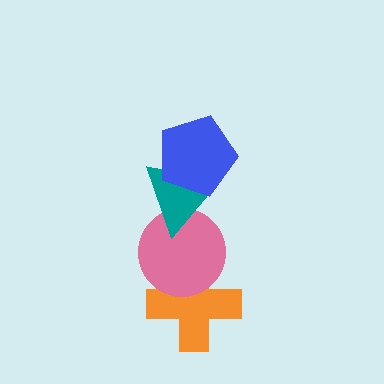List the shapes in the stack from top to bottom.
From top to bottom: the blue pentagon, the teal triangle, the pink circle, the orange cross.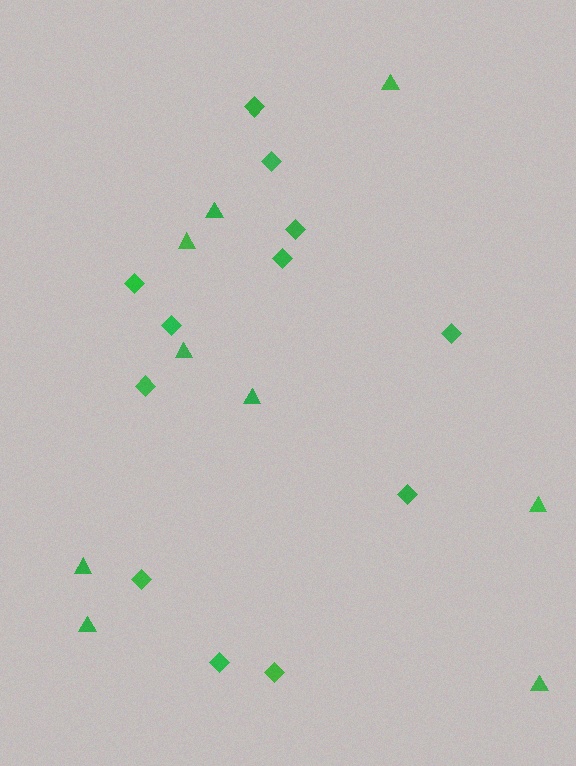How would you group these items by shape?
There are 2 groups: one group of diamonds (12) and one group of triangles (9).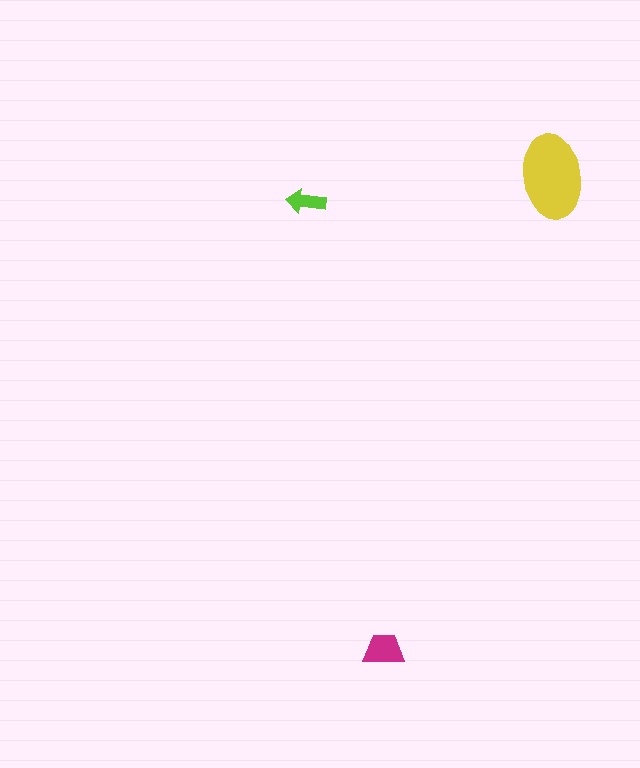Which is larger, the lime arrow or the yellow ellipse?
The yellow ellipse.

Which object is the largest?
The yellow ellipse.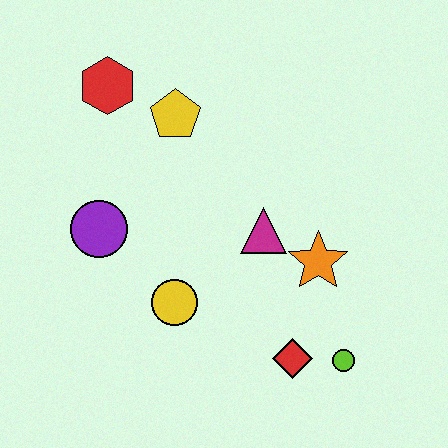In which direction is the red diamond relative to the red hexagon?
The red diamond is below the red hexagon.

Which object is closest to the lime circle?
The red diamond is closest to the lime circle.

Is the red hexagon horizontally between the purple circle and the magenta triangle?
Yes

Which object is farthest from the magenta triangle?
The red hexagon is farthest from the magenta triangle.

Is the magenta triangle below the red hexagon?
Yes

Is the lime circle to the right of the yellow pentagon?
Yes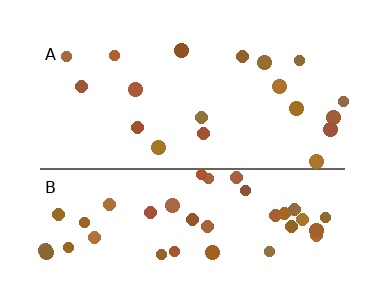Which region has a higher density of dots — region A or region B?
B (the bottom).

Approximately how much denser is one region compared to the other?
Approximately 2.0× — region B over region A.